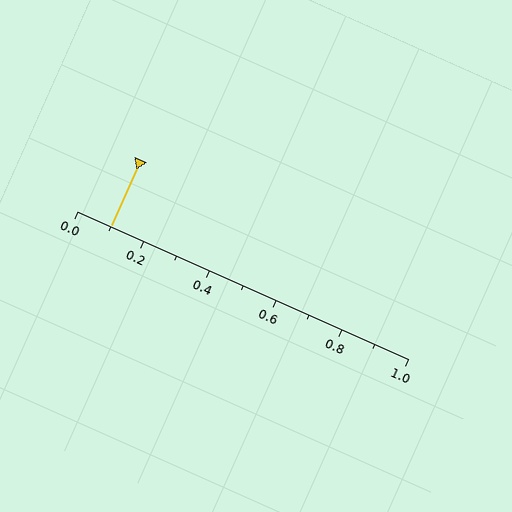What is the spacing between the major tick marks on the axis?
The major ticks are spaced 0.2 apart.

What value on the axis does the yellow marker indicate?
The marker indicates approximately 0.1.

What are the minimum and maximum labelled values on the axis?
The axis runs from 0.0 to 1.0.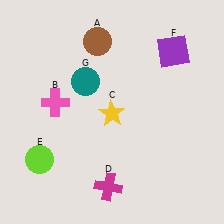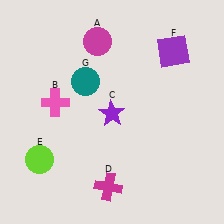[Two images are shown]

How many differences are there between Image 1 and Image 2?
There are 2 differences between the two images.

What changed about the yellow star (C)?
In Image 1, C is yellow. In Image 2, it changed to purple.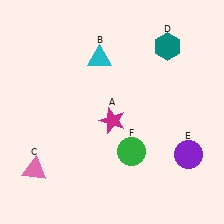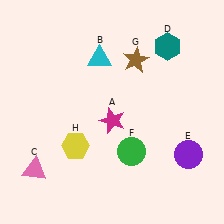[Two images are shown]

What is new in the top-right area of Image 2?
A brown star (G) was added in the top-right area of Image 2.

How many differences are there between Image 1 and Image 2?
There are 2 differences between the two images.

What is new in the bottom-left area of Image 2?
A yellow hexagon (H) was added in the bottom-left area of Image 2.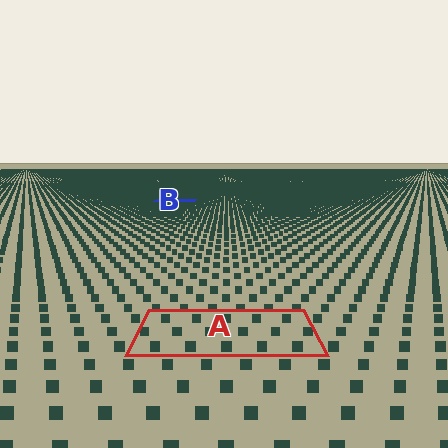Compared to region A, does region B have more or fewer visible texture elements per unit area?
Region B has more texture elements per unit area — they are packed more densely because it is farther away.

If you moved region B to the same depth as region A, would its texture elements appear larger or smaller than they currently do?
They would appear larger. At a closer depth, the same texture elements are projected at a bigger on-screen size.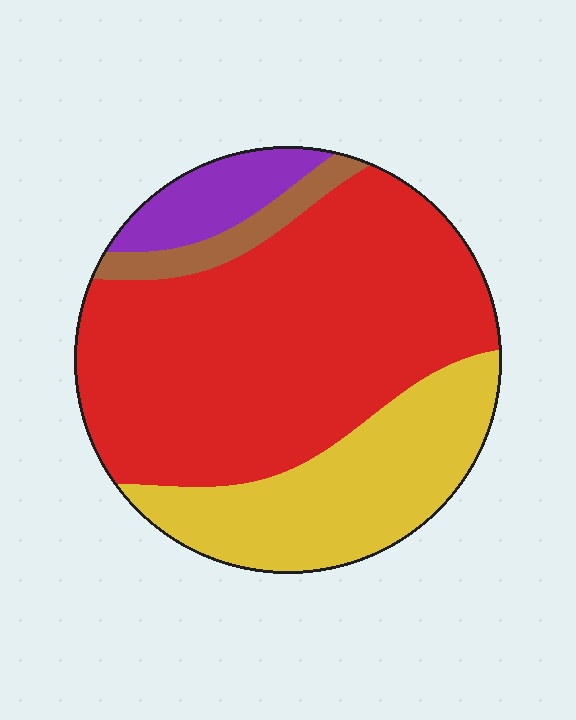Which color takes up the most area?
Red, at roughly 60%.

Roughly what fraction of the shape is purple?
Purple takes up about one tenth (1/10) of the shape.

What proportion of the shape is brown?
Brown covers 6% of the shape.